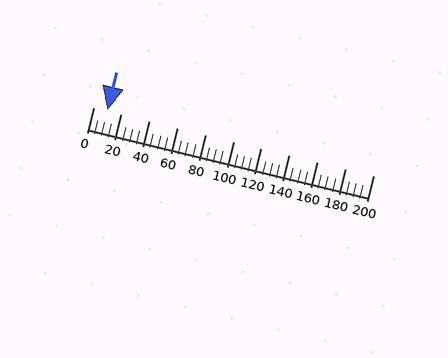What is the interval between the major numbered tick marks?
The major tick marks are spaced 20 units apart.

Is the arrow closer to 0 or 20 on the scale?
The arrow is closer to 20.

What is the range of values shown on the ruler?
The ruler shows values from 0 to 200.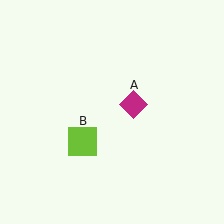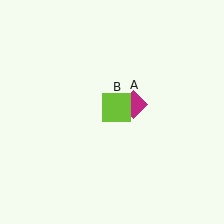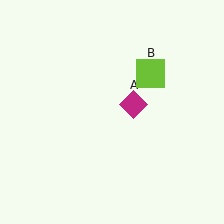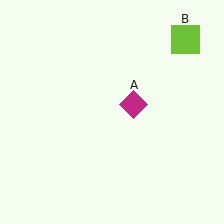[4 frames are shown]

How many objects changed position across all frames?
1 object changed position: lime square (object B).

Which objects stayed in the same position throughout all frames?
Magenta diamond (object A) remained stationary.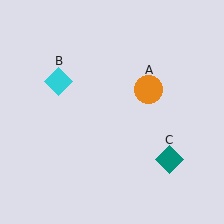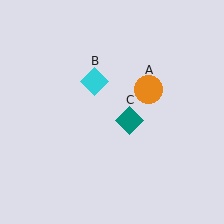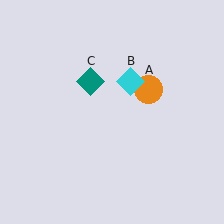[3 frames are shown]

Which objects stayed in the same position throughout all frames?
Orange circle (object A) remained stationary.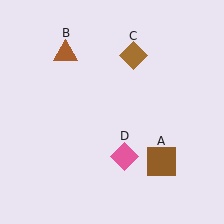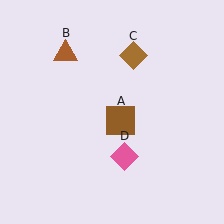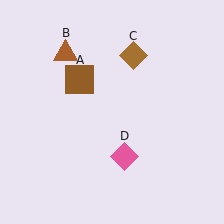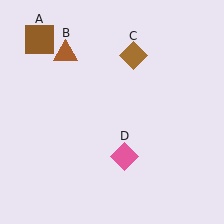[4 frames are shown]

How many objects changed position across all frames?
1 object changed position: brown square (object A).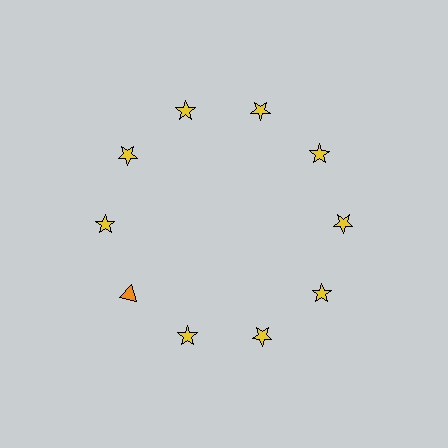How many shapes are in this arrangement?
There are 10 shapes arranged in a ring pattern.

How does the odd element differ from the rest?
It differs in both color (orange instead of yellow) and shape (triangle instead of star).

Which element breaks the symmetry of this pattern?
The orange triangle at roughly the 8 o'clock position breaks the symmetry. All other shapes are yellow stars.